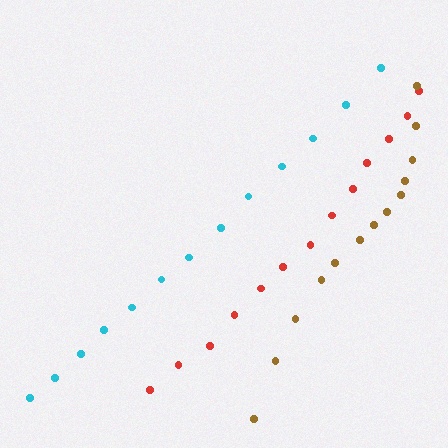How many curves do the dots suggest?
There are 3 distinct paths.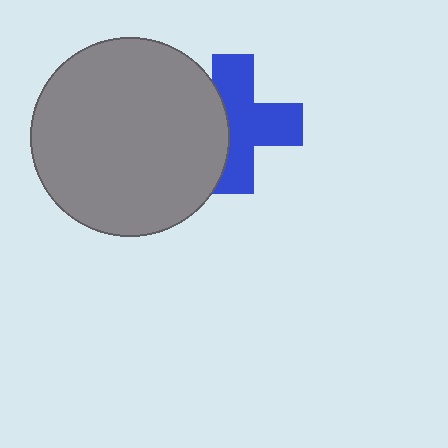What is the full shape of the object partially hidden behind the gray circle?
The partially hidden object is a blue cross.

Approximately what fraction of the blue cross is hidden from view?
Roughly 35% of the blue cross is hidden behind the gray circle.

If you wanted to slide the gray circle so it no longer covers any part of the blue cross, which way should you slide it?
Slide it left — that is the most direct way to separate the two shapes.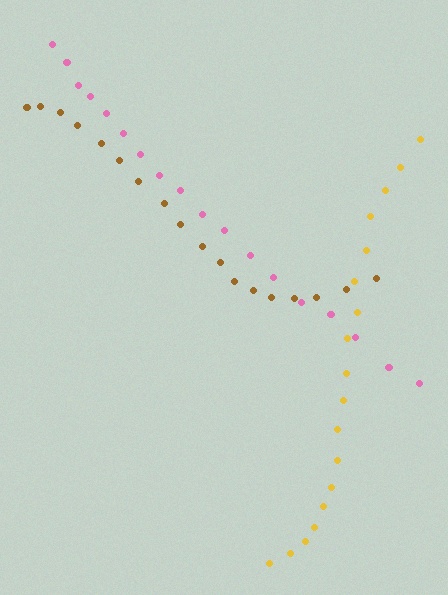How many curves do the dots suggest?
There are 3 distinct paths.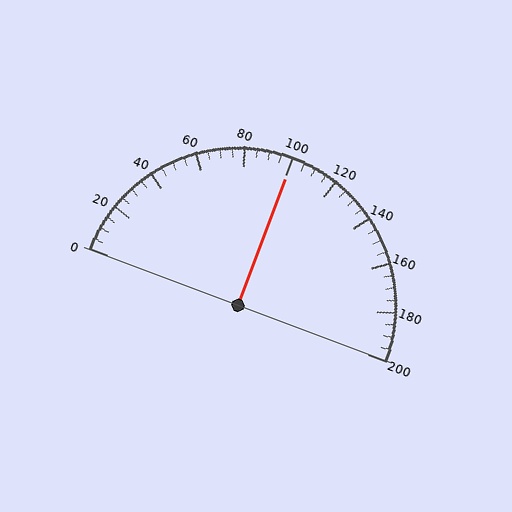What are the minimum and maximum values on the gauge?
The gauge ranges from 0 to 200.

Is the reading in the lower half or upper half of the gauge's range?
The reading is in the upper half of the range (0 to 200).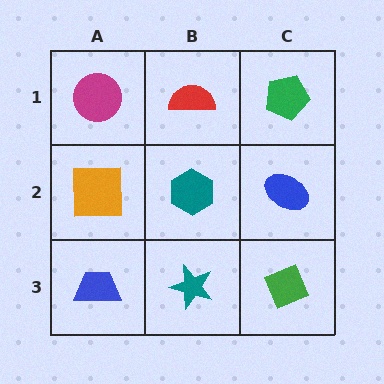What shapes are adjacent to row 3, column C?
A blue ellipse (row 2, column C), a teal star (row 3, column B).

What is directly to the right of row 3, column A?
A teal star.